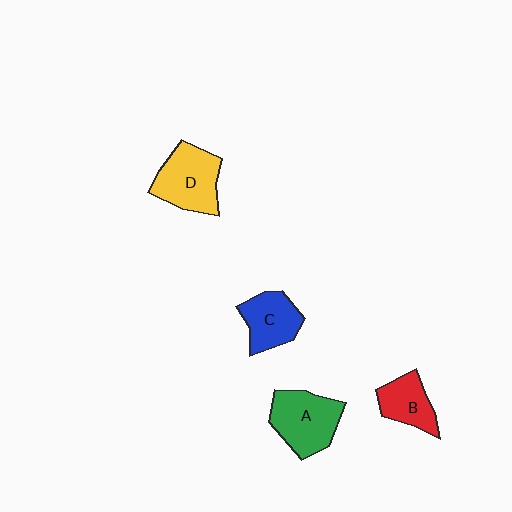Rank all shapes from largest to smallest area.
From largest to smallest: A (green), D (yellow), C (blue), B (red).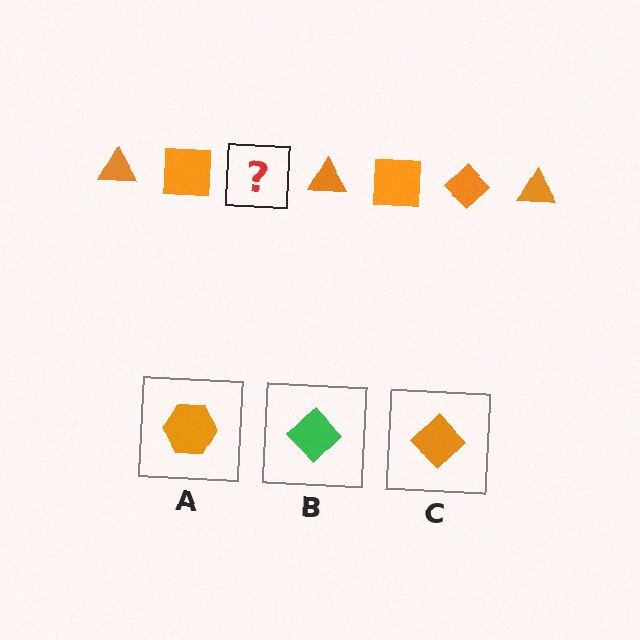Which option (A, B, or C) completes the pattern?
C.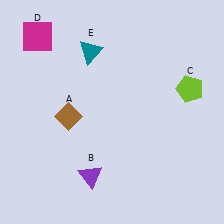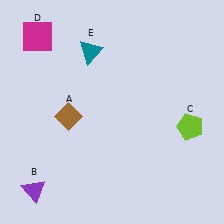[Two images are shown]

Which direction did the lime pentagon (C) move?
The lime pentagon (C) moved down.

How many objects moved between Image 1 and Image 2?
2 objects moved between the two images.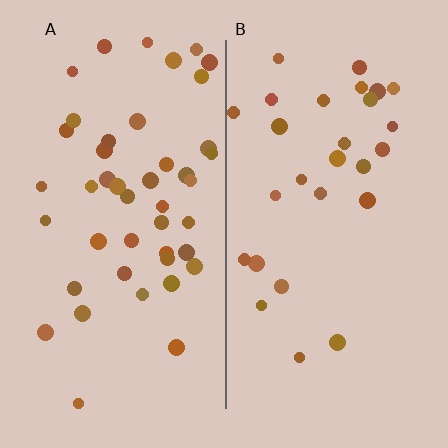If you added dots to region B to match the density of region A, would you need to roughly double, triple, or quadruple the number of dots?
Approximately double.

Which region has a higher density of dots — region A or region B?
A (the left).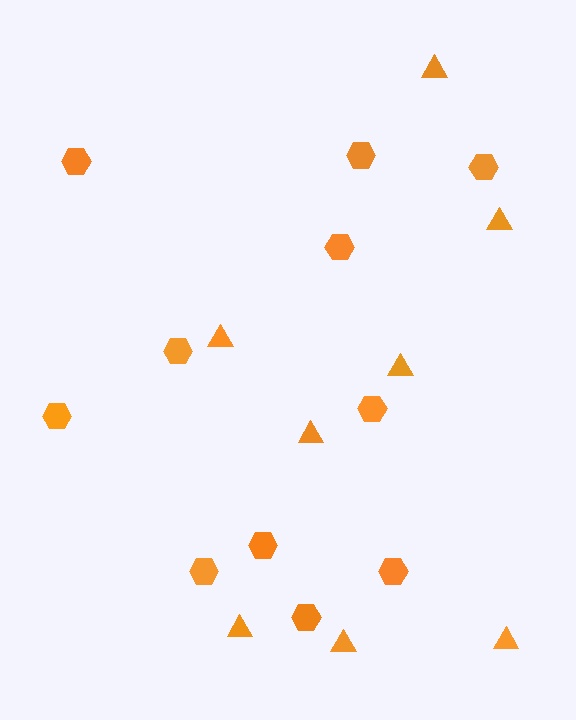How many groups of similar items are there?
There are 2 groups: one group of hexagons (11) and one group of triangles (8).